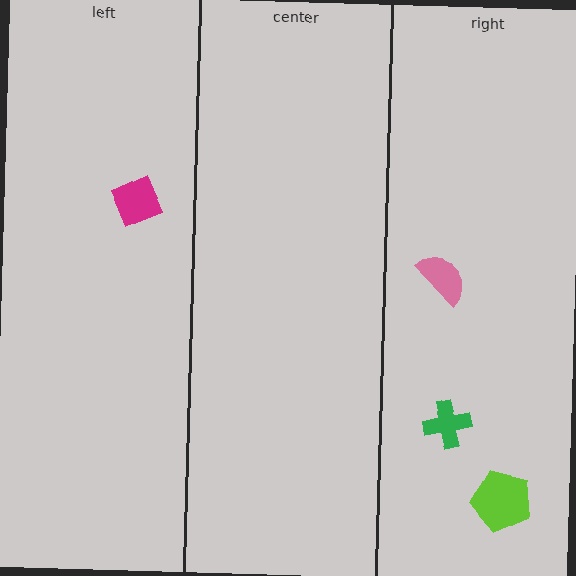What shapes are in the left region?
The magenta diamond.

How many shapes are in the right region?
3.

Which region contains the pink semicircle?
The right region.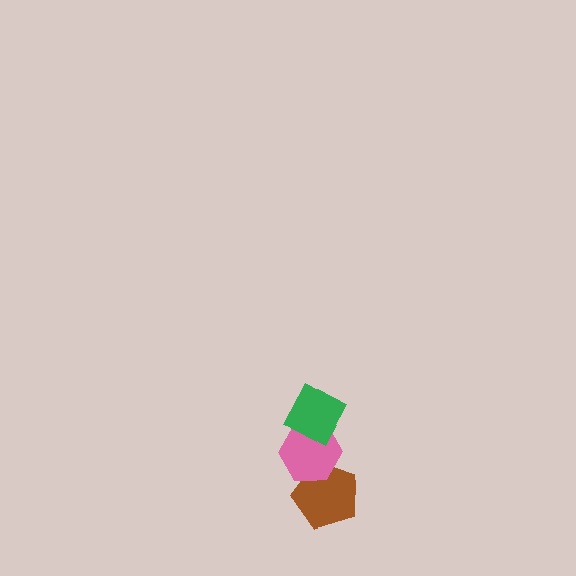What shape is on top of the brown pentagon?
The pink hexagon is on top of the brown pentagon.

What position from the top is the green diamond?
The green diamond is 1st from the top.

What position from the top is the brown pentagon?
The brown pentagon is 3rd from the top.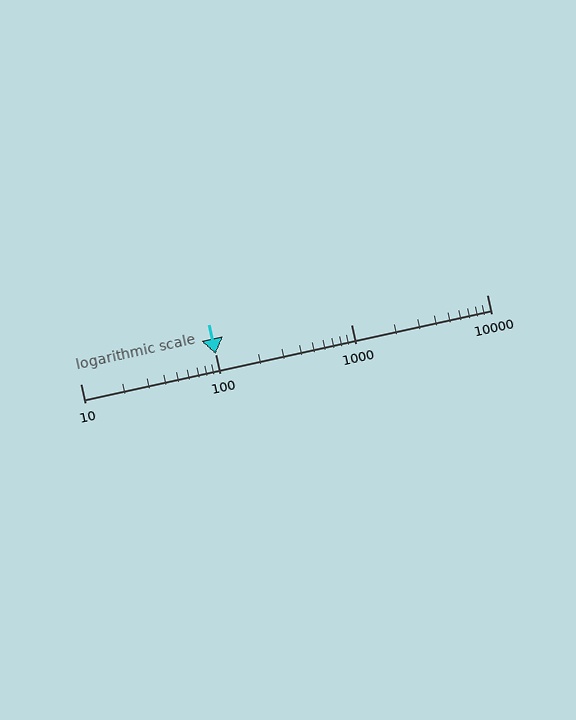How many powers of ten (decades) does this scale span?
The scale spans 3 decades, from 10 to 10000.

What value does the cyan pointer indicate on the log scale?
The pointer indicates approximately 99.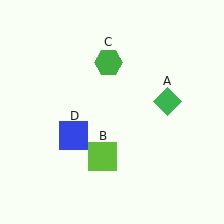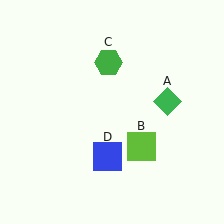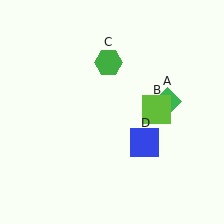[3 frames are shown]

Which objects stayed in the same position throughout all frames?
Green diamond (object A) and green hexagon (object C) remained stationary.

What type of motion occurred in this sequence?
The lime square (object B), blue square (object D) rotated counterclockwise around the center of the scene.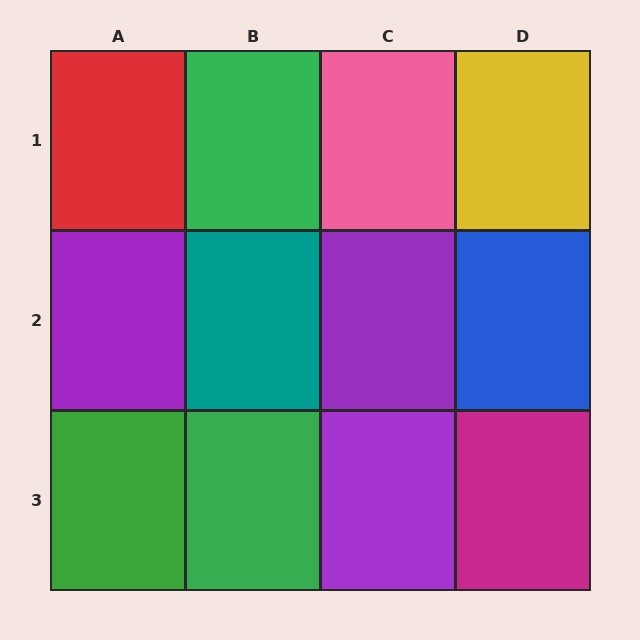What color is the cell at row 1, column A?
Red.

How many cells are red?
1 cell is red.